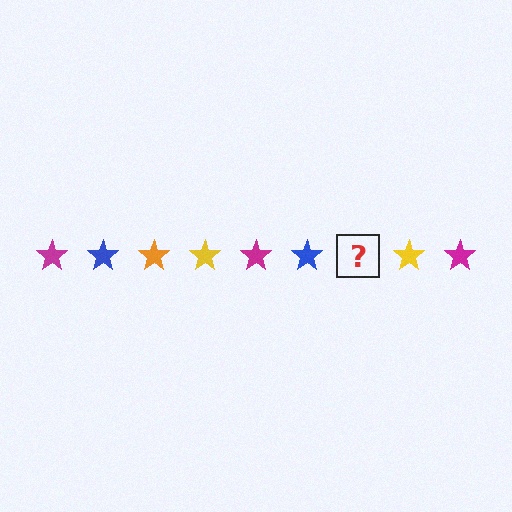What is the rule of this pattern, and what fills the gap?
The rule is that the pattern cycles through magenta, blue, orange, yellow stars. The gap should be filled with an orange star.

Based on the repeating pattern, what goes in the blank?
The blank should be an orange star.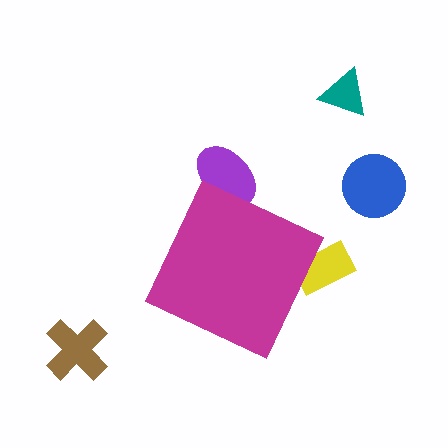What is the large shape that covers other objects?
A magenta diamond.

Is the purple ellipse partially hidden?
Yes, the purple ellipse is partially hidden behind the magenta diamond.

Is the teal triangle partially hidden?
No, the teal triangle is fully visible.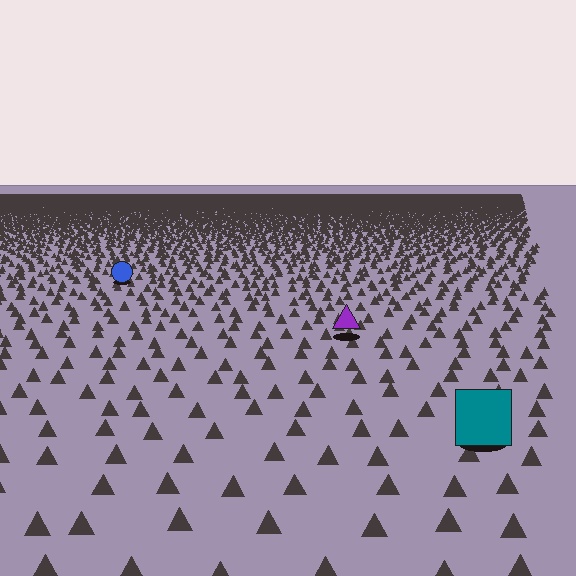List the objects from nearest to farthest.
From nearest to farthest: the teal square, the purple triangle, the blue circle.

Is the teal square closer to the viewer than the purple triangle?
Yes. The teal square is closer — you can tell from the texture gradient: the ground texture is coarser near it.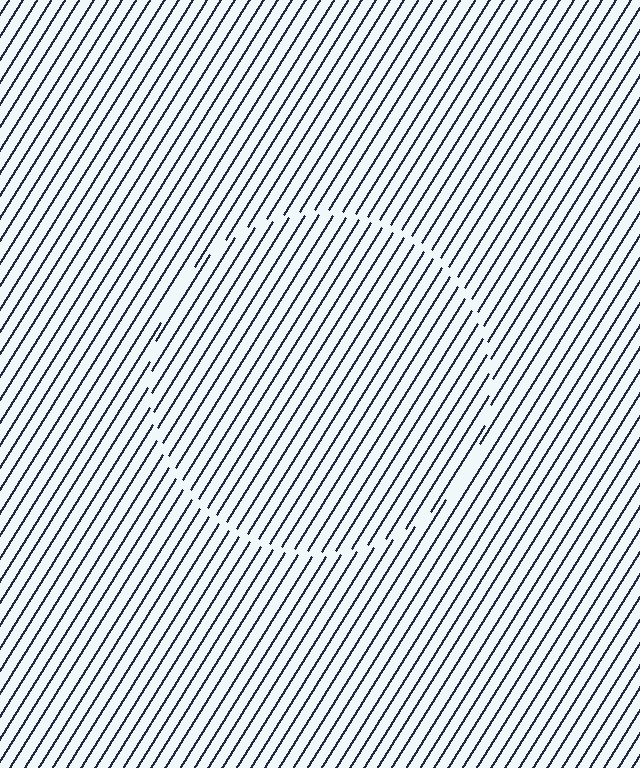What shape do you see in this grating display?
An illusory circle. The interior of the shape contains the same grating, shifted by half a period — the contour is defined by the phase discontinuity where line-ends from the inner and outer gratings abut.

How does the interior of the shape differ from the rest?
The interior of the shape contains the same grating, shifted by half a period — the contour is defined by the phase discontinuity where line-ends from the inner and outer gratings abut.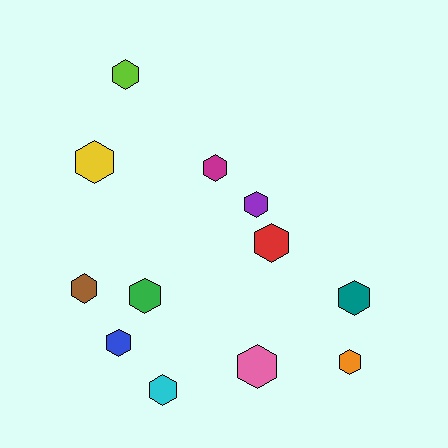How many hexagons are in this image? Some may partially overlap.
There are 12 hexagons.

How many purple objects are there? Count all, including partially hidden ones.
There is 1 purple object.